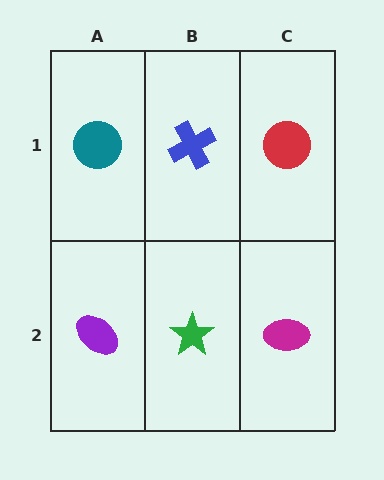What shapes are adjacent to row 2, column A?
A teal circle (row 1, column A), a green star (row 2, column B).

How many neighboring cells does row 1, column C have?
2.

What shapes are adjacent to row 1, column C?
A magenta ellipse (row 2, column C), a blue cross (row 1, column B).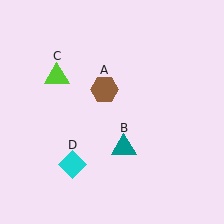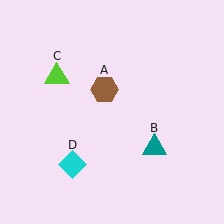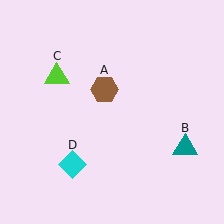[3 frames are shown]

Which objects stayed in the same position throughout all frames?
Brown hexagon (object A) and lime triangle (object C) and cyan diamond (object D) remained stationary.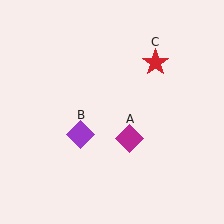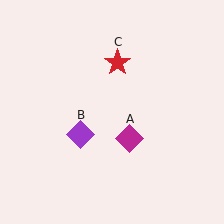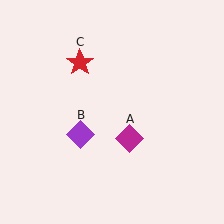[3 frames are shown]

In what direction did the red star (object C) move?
The red star (object C) moved left.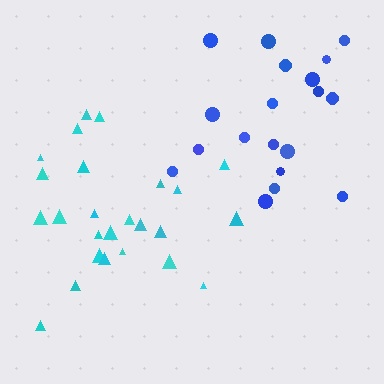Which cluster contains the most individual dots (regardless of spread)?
Cyan (25).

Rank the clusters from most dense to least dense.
cyan, blue.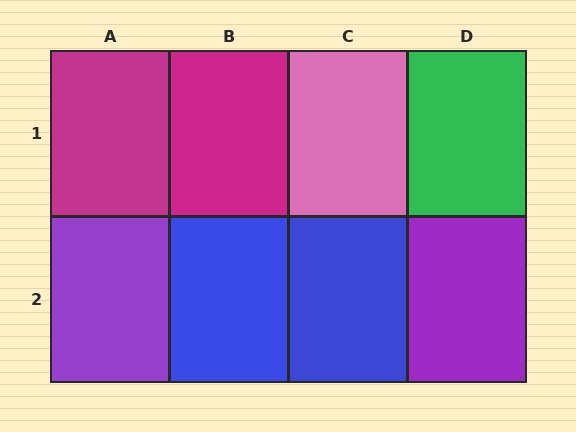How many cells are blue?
2 cells are blue.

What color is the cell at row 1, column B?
Magenta.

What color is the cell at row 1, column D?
Green.